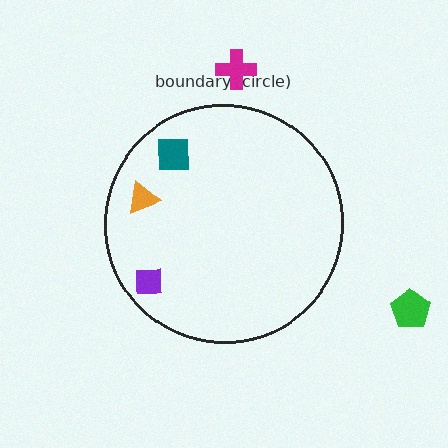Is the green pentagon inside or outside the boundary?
Outside.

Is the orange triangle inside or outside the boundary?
Inside.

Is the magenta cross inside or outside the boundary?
Outside.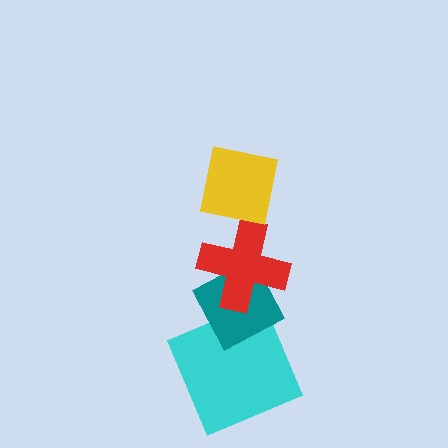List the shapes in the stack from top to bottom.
From top to bottom: the yellow square, the red cross, the teal diamond, the cyan square.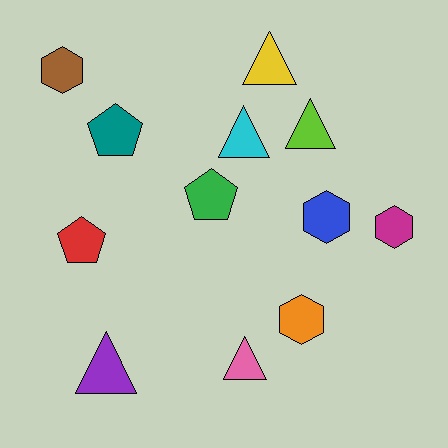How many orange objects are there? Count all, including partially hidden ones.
There is 1 orange object.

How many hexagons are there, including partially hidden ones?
There are 4 hexagons.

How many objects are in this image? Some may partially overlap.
There are 12 objects.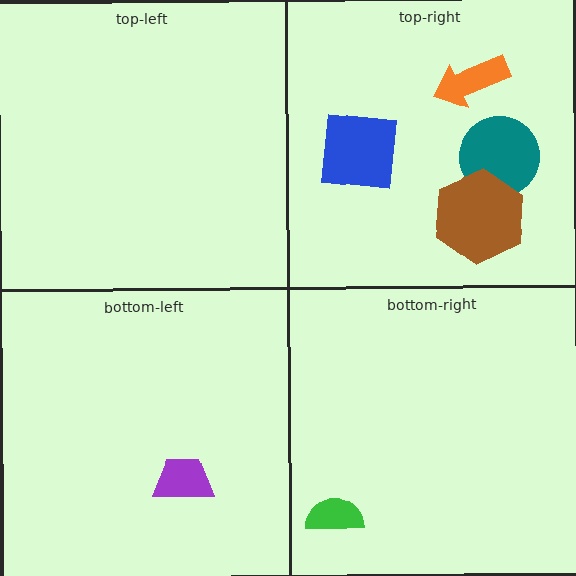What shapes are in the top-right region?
The blue square, the orange arrow, the teal circle, the brown hexagon.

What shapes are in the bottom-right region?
The green semicircle.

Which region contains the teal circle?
The top-right region.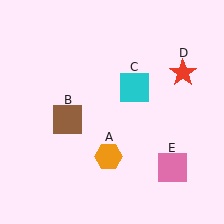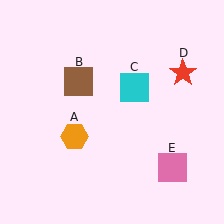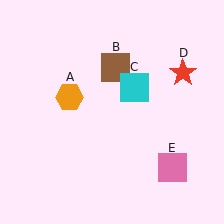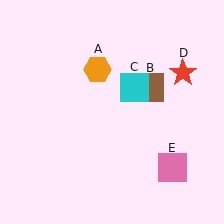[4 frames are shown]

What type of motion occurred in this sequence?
The orange hexagon (object A), brown square (object B) rotated clockwise around the center of the scene.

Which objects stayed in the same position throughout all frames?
Cyan square (object C) and red star (object D) and pink square (object E) remained stationary.